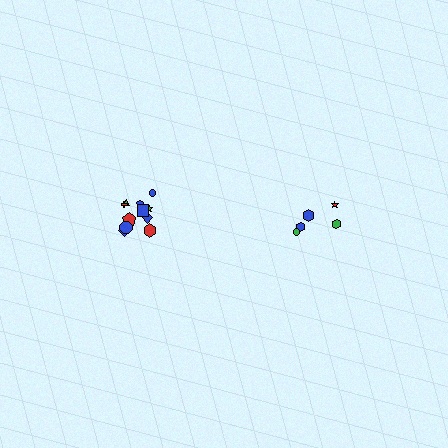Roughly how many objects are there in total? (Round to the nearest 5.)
Roughly 15 objects in total.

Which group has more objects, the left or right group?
The left group.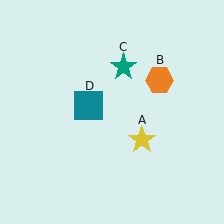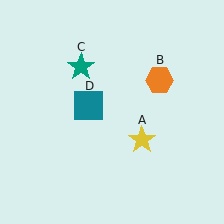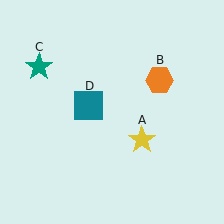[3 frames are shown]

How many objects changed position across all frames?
1 object changed position: teal star (object C).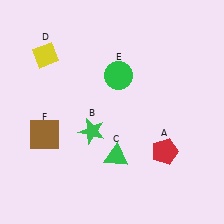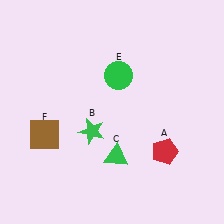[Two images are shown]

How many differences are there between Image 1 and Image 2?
There is 1 difference between the two images.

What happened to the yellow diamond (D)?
The yellow diamond (D) was removed in Image 2. It was in the top-left area of Image 1.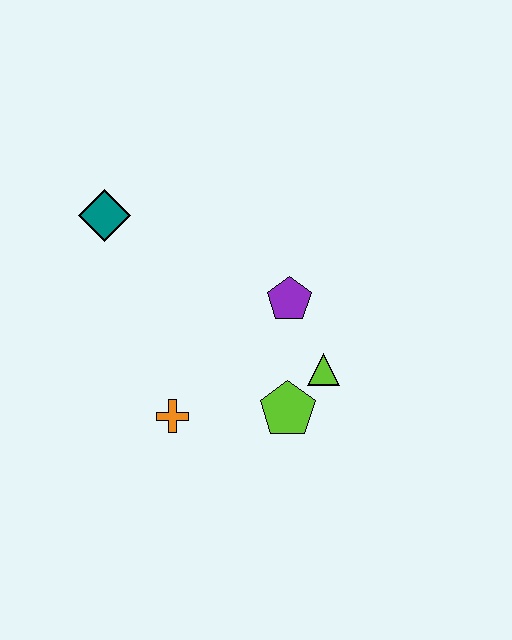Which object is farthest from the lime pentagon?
The teal diamond is farthest from the lime pentagon.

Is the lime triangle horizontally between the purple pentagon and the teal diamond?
No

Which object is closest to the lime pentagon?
The lime triangle is closest to the lime pentagon.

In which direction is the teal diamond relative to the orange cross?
The teal diamond is above the orange cross.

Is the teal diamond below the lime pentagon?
No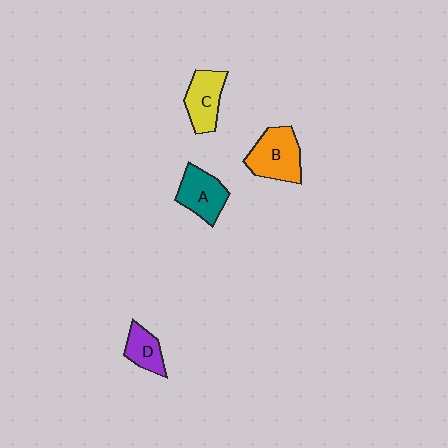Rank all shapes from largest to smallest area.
From largest to smallest: B (orange), A (teal), C (yellow), D (purple).